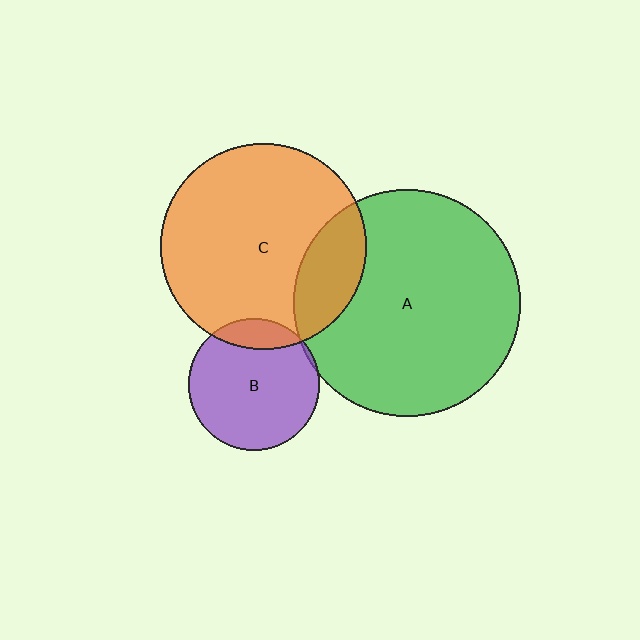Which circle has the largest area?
Circle A (green).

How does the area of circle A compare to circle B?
Approximately 3.0 times.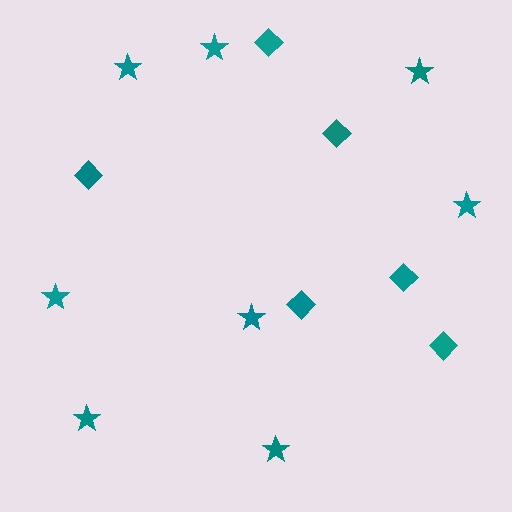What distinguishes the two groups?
There are 2 groups: one group of stars (8) and one group of diamonds (6).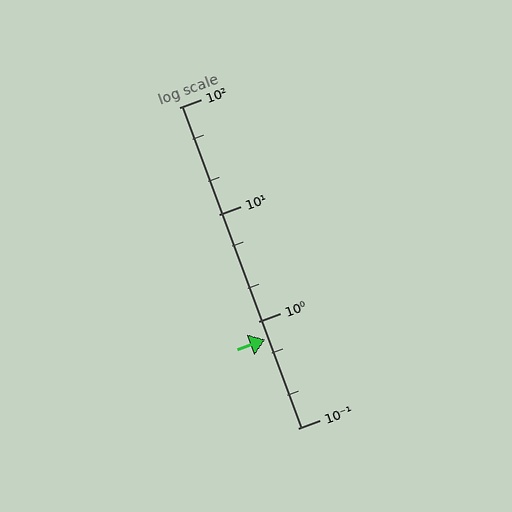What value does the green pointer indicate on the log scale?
The pointer indicates approximately 0.68.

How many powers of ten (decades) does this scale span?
The scale spans 3 decades, from 0.1 to 100.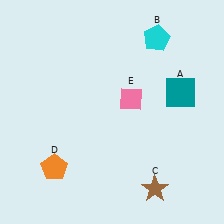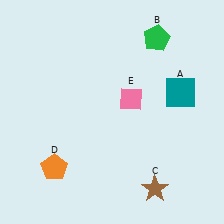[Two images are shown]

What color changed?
The pentagon (B) changed from cyan in Image 1 to green in Image 2.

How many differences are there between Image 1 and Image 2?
There is 1 difference between the two images.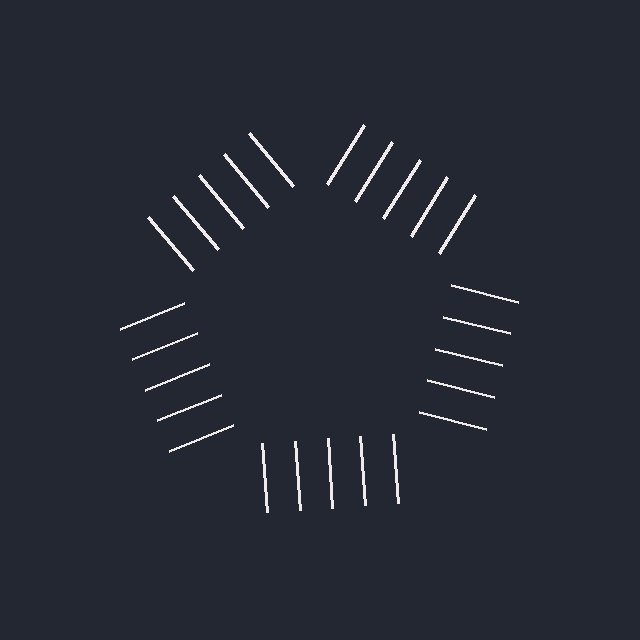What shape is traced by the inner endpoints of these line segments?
An illusory pentagon — the line segments terminate on its edges but no continuous stroke is drawn.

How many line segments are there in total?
25 — 5 along each of the 5 edges.